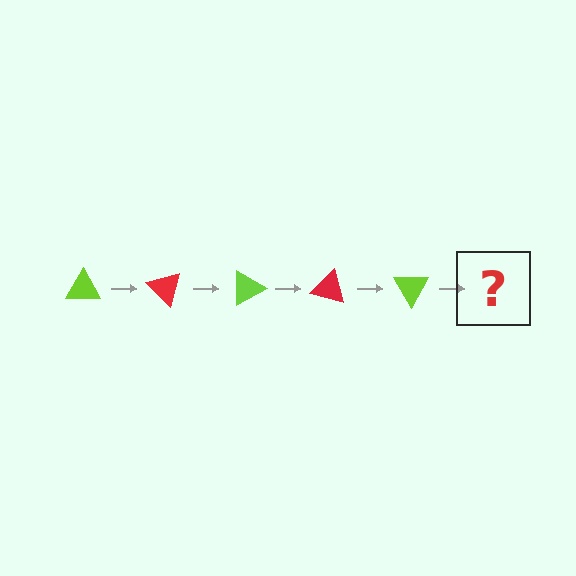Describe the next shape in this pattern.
It should be a red triangle, rotated 225 degrees from the start.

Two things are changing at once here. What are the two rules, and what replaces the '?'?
The two rules are that it rotates 45 degrees each step and the color cycles through lime and red. The '?' should be a red triangle, rotated 225 degrees from the start.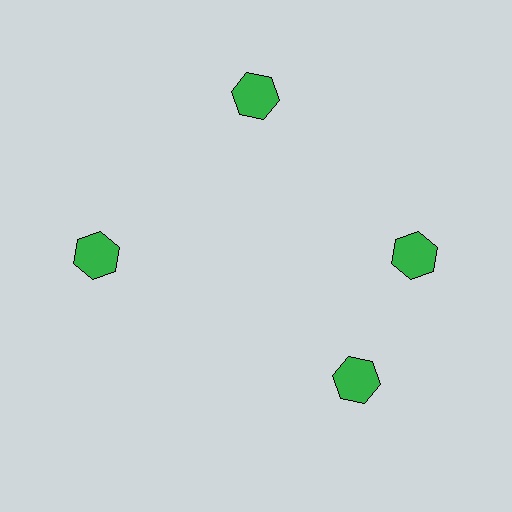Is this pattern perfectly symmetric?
No. The 4 green hexagons are arranged in a ring, but one element near the 6 o'clock position is rotated out of alignment along the ring, breaking the 4-fold rotational symmetry.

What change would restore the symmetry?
The symmetry would be restored by rotating it back into even spacing with its neighbors so that all 4 hexagons sit at equal angles and equal distance from the center.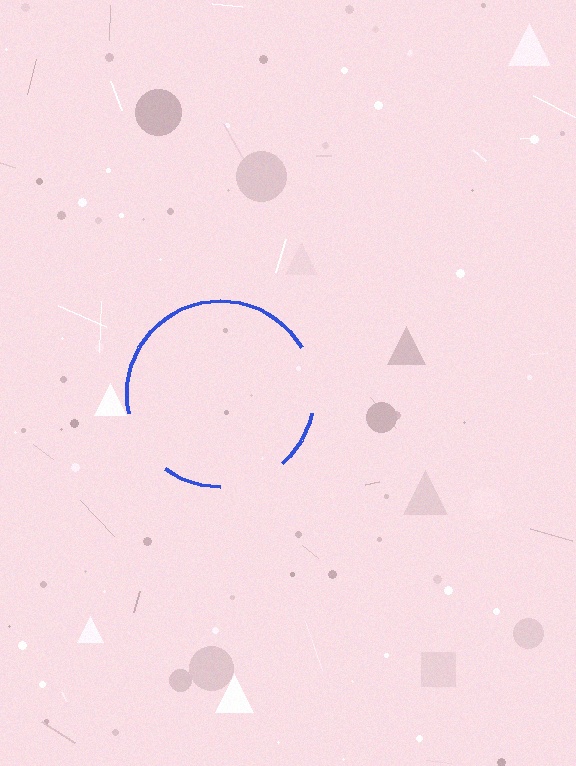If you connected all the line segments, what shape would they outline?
They would outline a circle.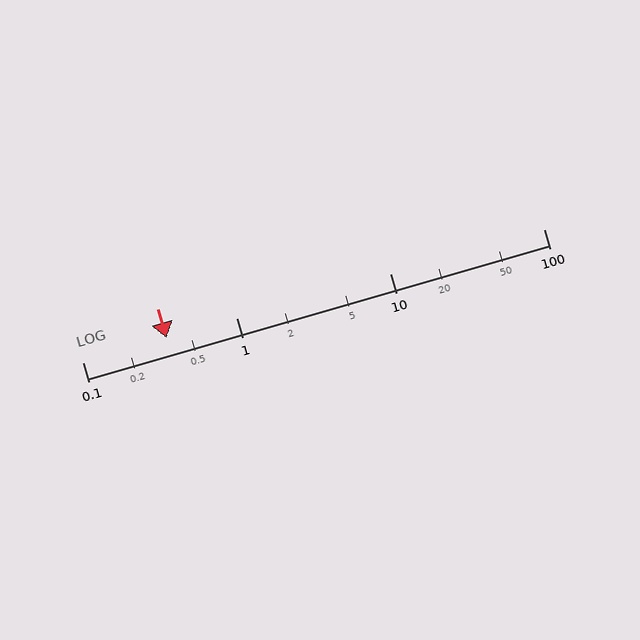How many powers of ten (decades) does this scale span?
The scale spans 3 decades, from 0.1 to 100.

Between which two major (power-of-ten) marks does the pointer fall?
The pointer is between 0.1 and 1.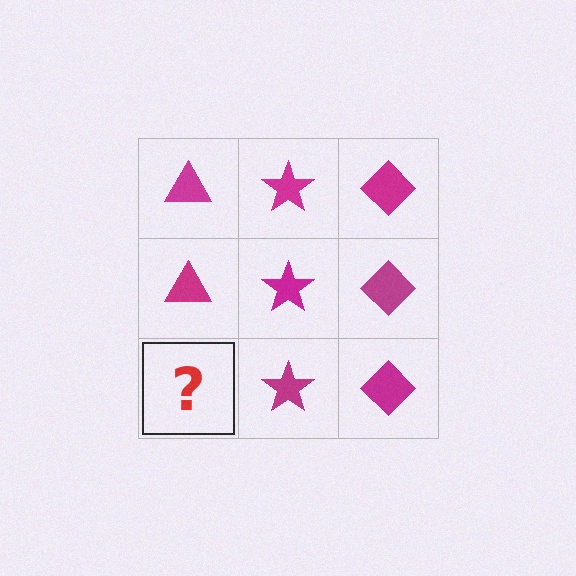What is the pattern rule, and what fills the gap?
The rule is that each column has a consistent shape. The gap should be filled with a magenta triangle.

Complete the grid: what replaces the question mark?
The question mark should be replaced with a magenta triangle.